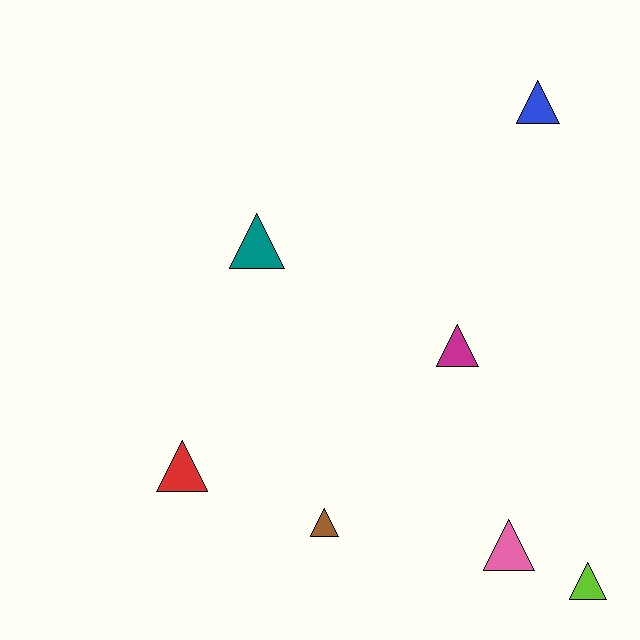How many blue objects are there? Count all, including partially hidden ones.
There is 1 blue object.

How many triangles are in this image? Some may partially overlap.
There are 7 triangles.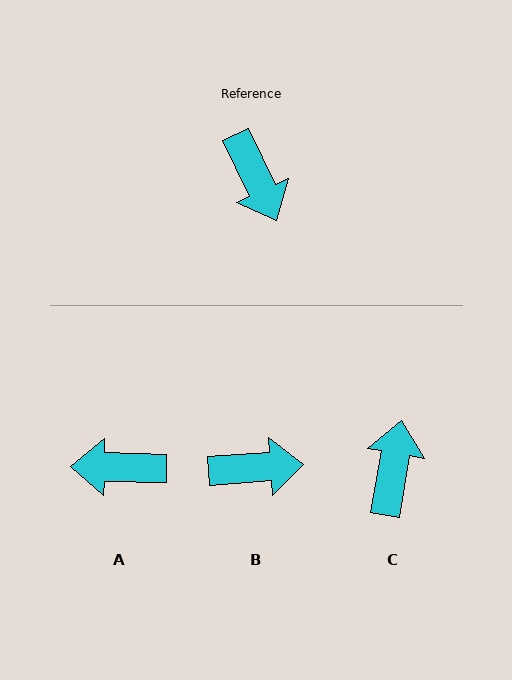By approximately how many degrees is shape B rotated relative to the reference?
Approximately 69 degrees counter-clockwise.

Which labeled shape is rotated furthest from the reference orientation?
C, about 145 degrees away.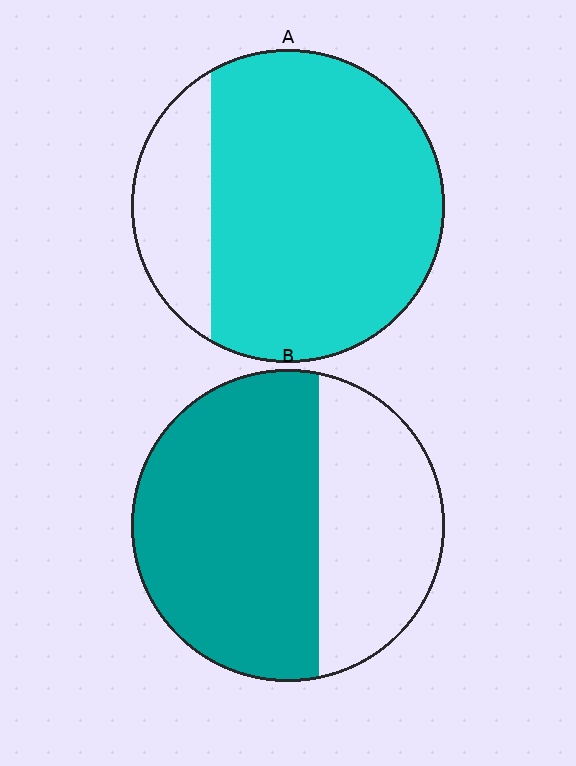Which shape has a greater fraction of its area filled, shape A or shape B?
Shape A.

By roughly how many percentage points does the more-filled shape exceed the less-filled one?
By roughly 15 percentage points (A over B).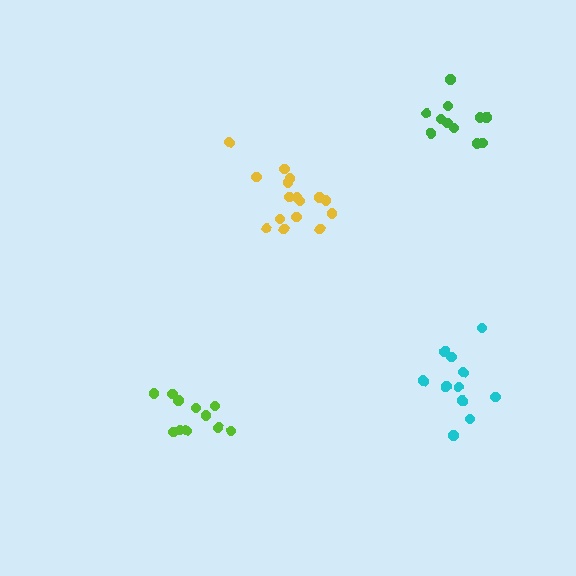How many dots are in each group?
Group 1: 11 dots, Group 2: 11 dots, Group 3: 16 dots, Group 4: 11 dots (49 total).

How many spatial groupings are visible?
There are 4 spatial groupings.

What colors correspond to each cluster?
The clusters are colored: lime, green, yellow, cyan.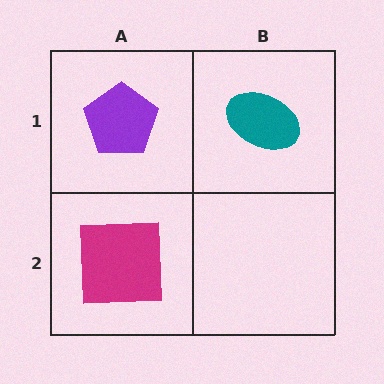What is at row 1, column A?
A purple pentagon.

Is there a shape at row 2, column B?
No, that cell is empty.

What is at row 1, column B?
A teal ellipse.